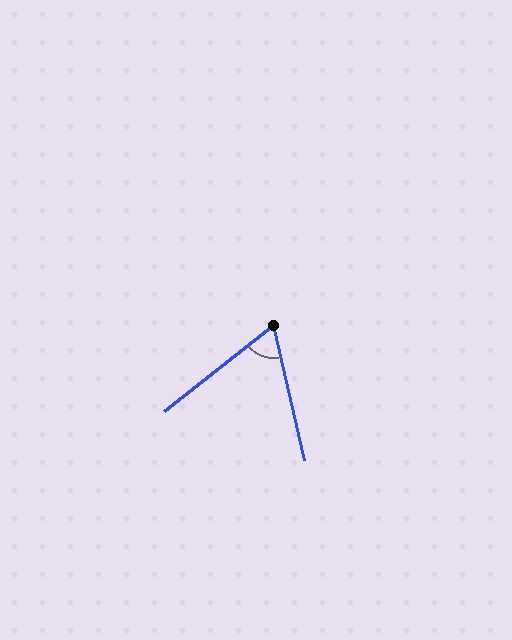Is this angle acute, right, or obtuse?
It is acute.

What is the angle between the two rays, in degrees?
Approximately 65 degrees.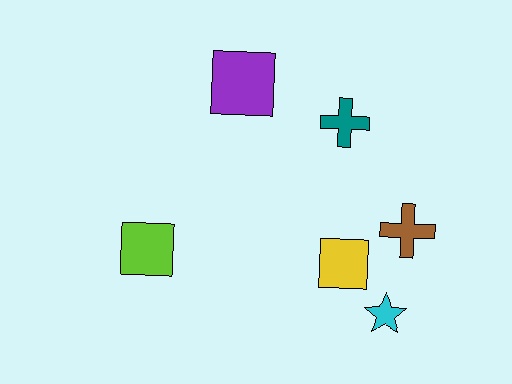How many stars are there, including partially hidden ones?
There is 1 star.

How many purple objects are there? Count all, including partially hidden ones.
There is 1 purple object.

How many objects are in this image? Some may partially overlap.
There are 6 objects.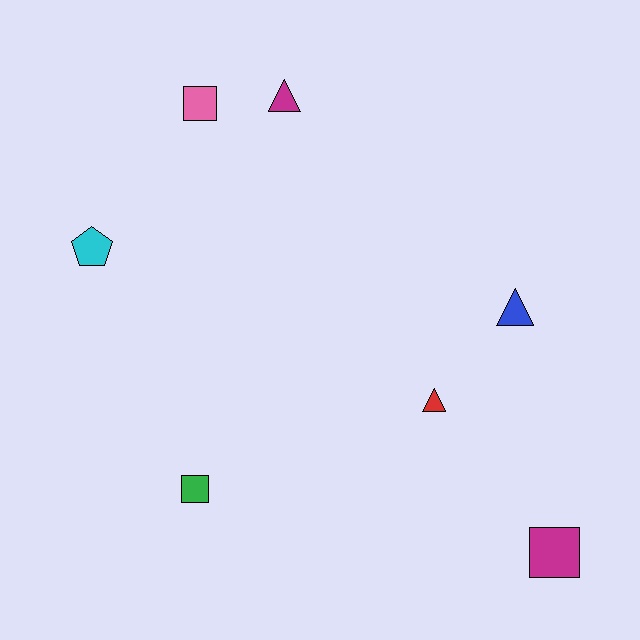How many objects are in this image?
There are 7 objects.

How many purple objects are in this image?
There are no purple objects.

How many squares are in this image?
There are 3 squares.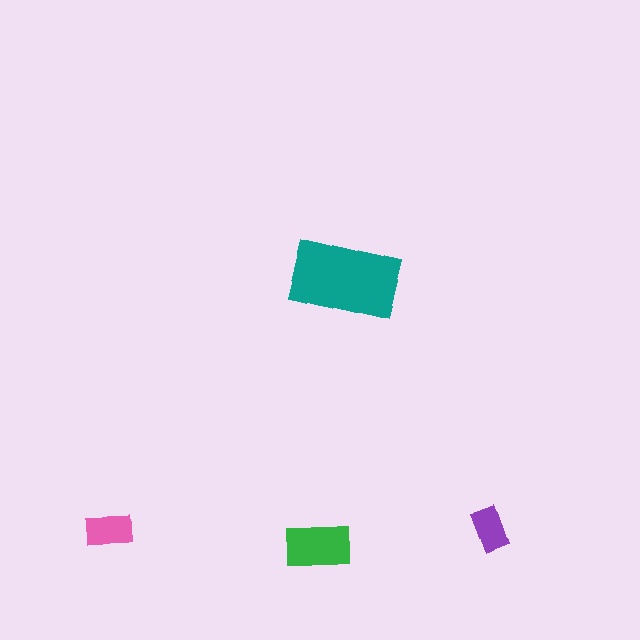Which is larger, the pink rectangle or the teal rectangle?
The teal one.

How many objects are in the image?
There are 4 objects in the image.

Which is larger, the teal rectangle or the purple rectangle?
The teal one.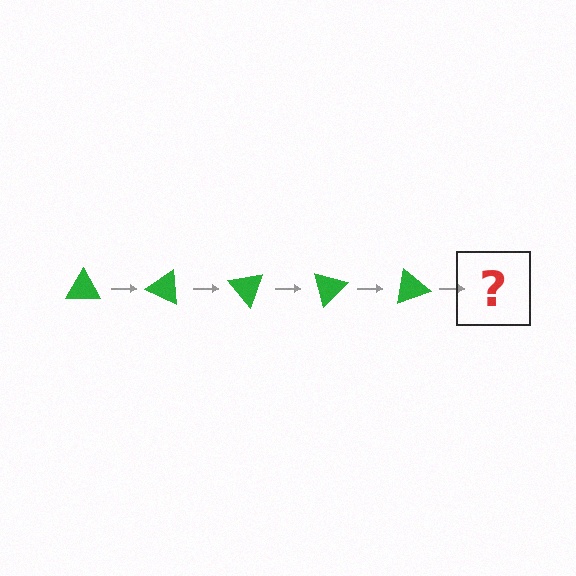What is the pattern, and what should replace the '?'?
The pattern is that the triangle rotates 25 degrees each step. The '?' should be a green triangle rotated 125 degrees.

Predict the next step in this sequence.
The next step is a green triangle rotated 125 degrees.